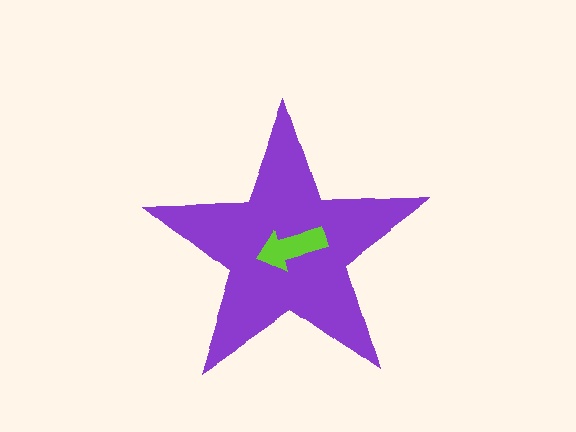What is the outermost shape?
The purple star.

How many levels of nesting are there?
2.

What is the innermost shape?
The lime arrow.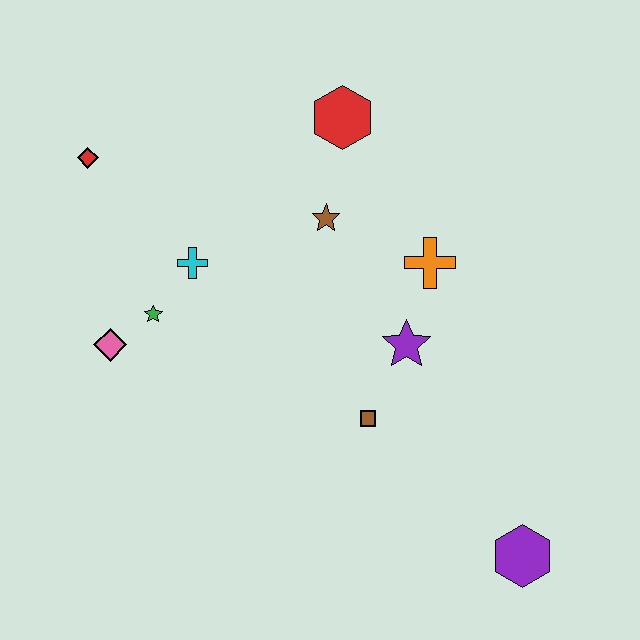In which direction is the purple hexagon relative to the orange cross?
The purple hexagon is below the orange cross.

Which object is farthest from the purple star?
The red diamond is farthest from the purple star.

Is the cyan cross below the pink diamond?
No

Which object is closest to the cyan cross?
The green star is closest to the cyan cross.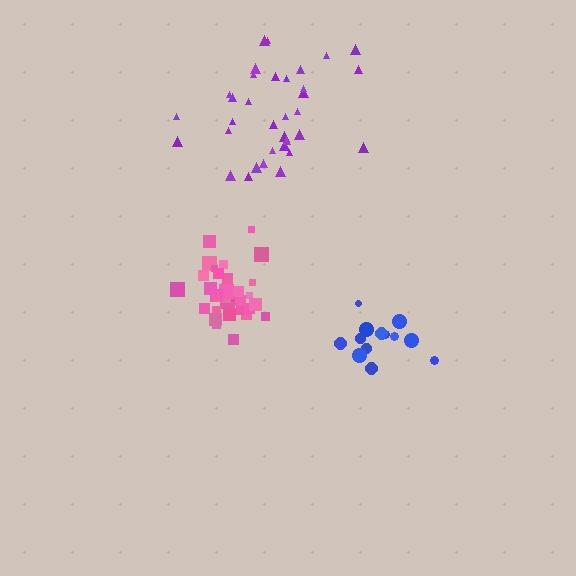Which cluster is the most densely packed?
Pink.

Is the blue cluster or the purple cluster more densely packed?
Blue.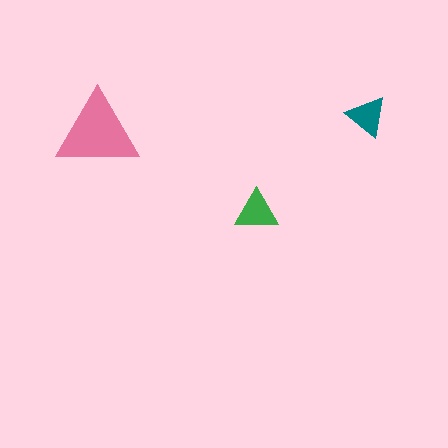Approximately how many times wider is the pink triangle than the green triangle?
About 2 times wider.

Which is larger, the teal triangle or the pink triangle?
The pink one.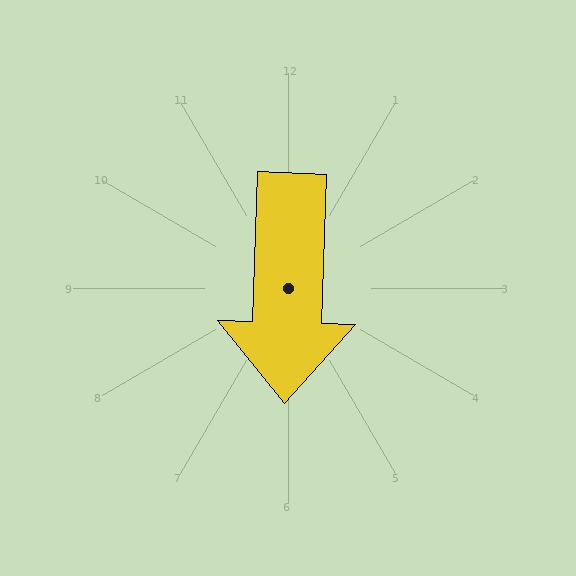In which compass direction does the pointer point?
South.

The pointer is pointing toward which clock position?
Roughly 6 o'clock.